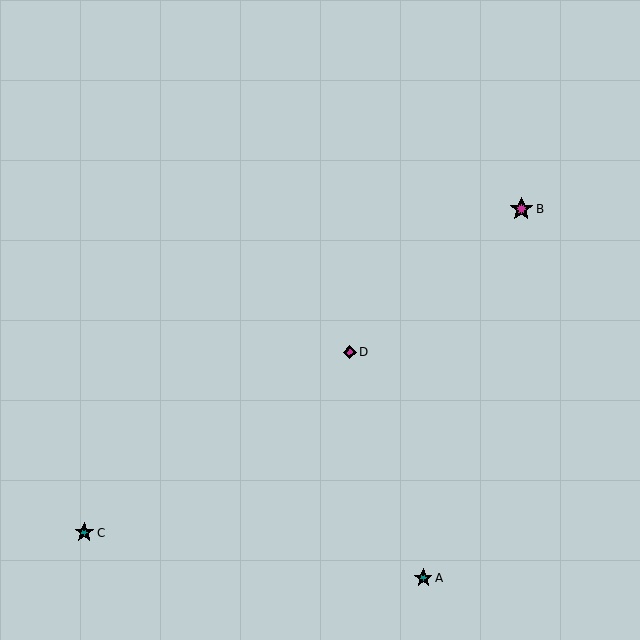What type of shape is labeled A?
Shape A is a teal star.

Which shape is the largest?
The magenta star (labeled B) is the largest.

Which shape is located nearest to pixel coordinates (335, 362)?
The magenta diamond (labeled D) at (350, 352) is nearest to that location.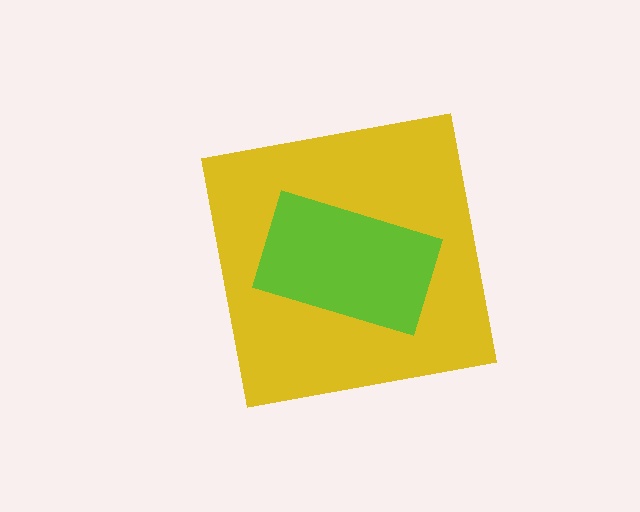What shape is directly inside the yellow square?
The lime rectangle.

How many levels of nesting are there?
2.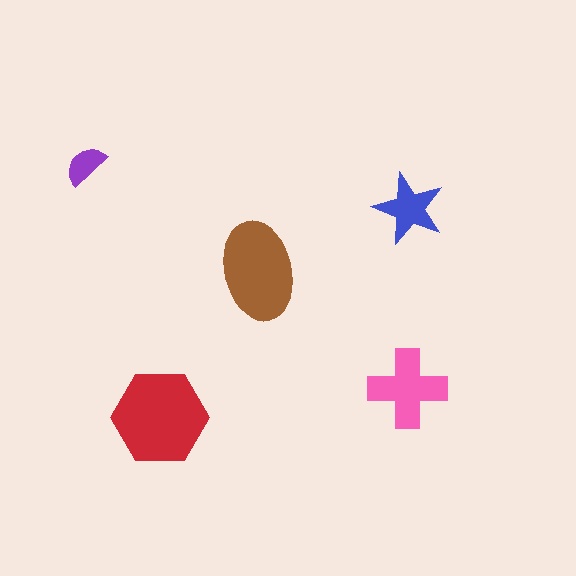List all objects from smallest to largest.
The purple semicircle, the blue star, the pink cross, the brown ellipse, the red hexagon.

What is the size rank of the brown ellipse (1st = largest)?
2nd.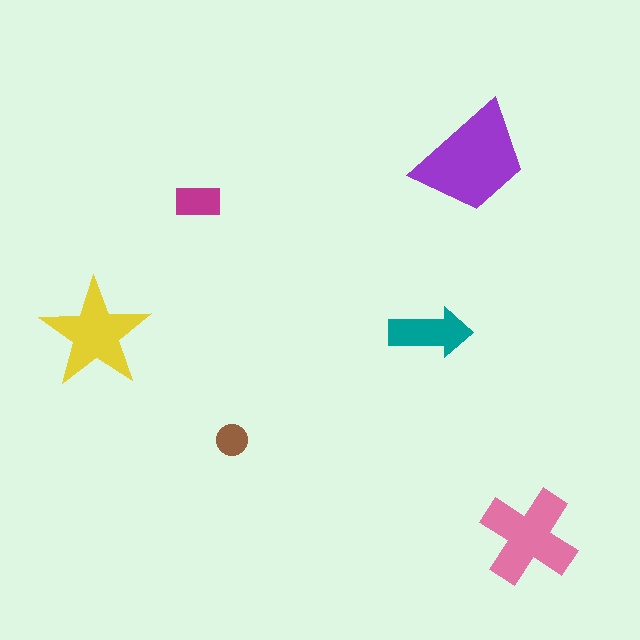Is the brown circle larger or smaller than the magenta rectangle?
Smaller.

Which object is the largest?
The purple trapezoid.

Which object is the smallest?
The brown circle.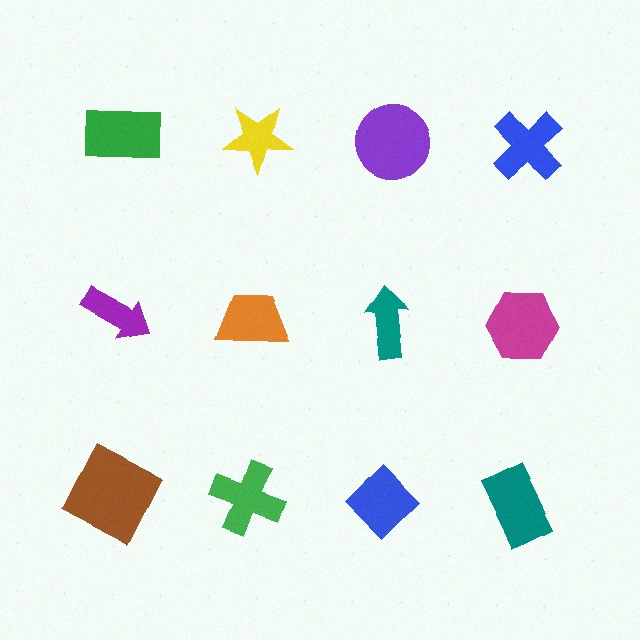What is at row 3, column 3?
A blue diamond.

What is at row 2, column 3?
A teal arrow.